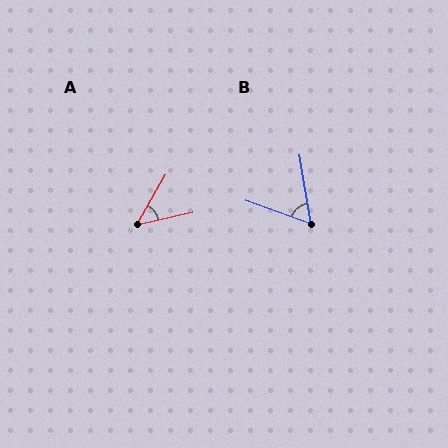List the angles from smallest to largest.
A (47°), B (60°).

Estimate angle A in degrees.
Approximately 47 degrees.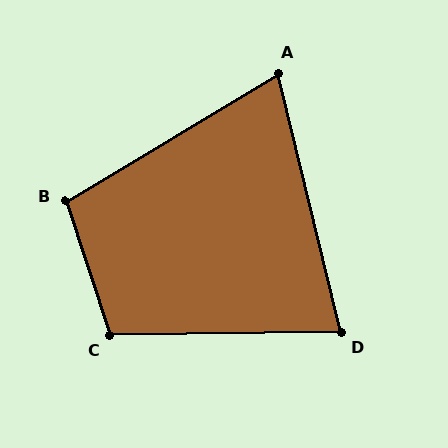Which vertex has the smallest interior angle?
A, at approximately 73 degrees.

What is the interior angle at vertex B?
Approximately 103 degrees (obtuse).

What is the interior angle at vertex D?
Approximately 77 degrees (acute).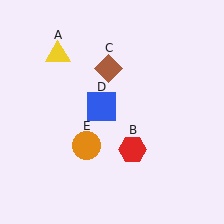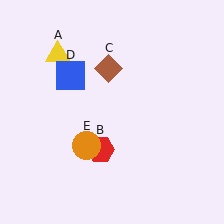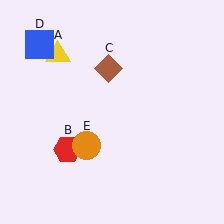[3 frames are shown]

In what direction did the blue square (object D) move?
The blue square (object D) moved up and to the left.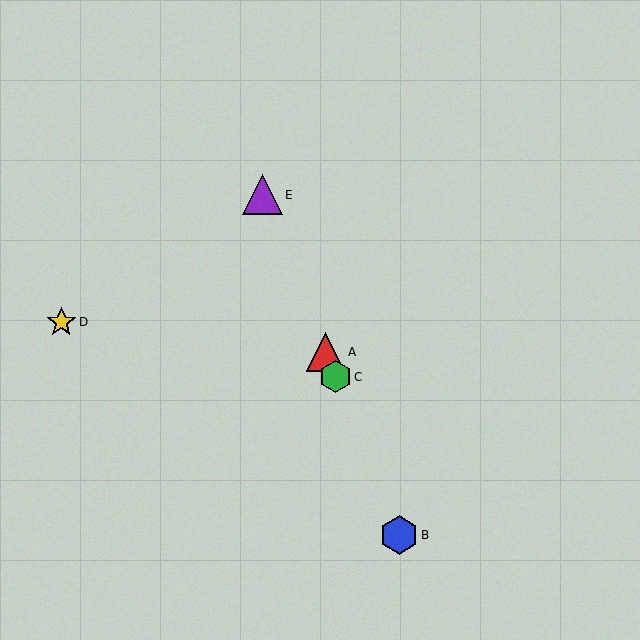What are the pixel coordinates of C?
Object C is at (335, 377).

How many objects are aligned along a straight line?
4 objects (A, B, C, E) are aligned along a straight line.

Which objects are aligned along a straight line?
Objects A, B, C, E are aligned along a straight line.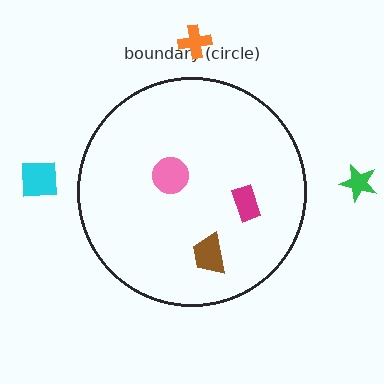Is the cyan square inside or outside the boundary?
Outside.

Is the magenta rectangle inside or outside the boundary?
Inside.